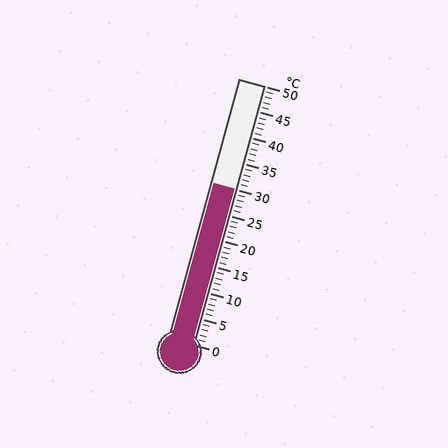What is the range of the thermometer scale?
The thermometer scale ranges from 0°C to 50°C.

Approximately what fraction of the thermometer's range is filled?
The thermometer is filled to approximately 60% of its range.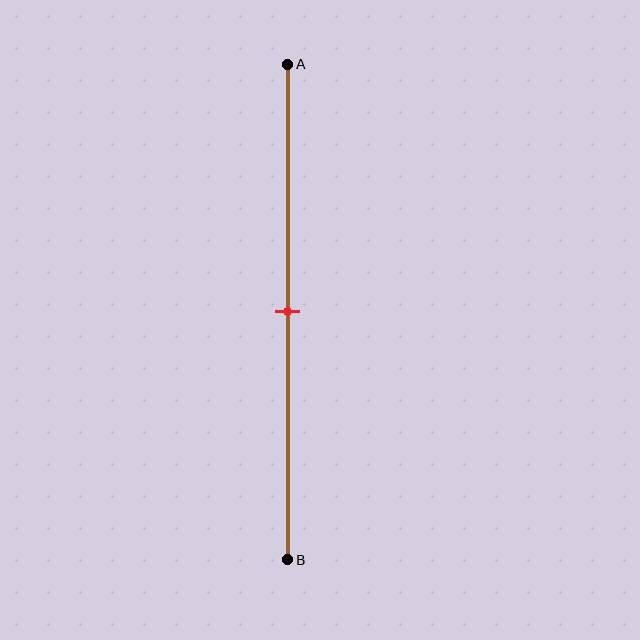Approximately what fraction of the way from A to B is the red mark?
The red mark is approximately 50% of the way from A to B.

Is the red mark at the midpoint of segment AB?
Yes, the mark is approximately at the midpoint.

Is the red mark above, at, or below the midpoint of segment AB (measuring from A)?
The red mark is approximately at the midpoint of segment AB.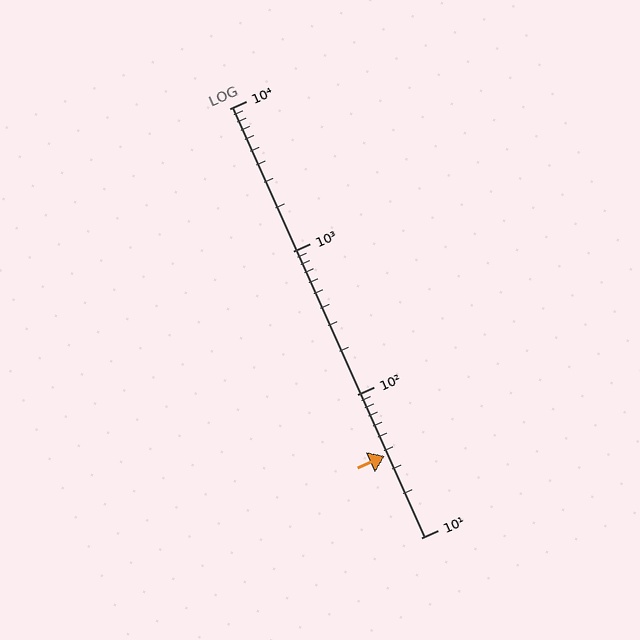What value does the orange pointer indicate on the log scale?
The pointer indicates approximately 37.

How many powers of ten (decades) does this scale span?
The scale spans 3 decades, from 10 to 10000.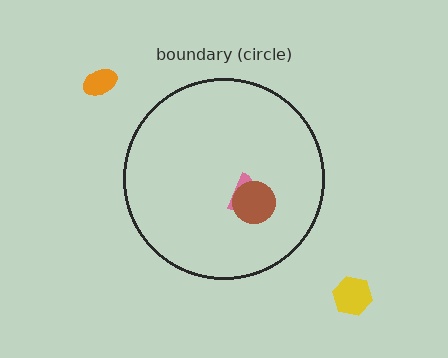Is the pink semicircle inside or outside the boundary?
Inside.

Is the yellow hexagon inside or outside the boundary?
Outside.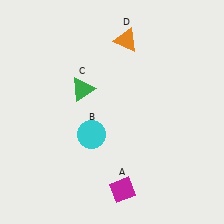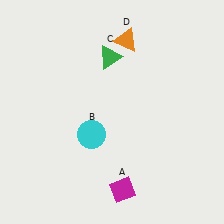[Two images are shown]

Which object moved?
The green triangle (C) moved up.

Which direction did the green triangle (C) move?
The green triangle (C) moved up.